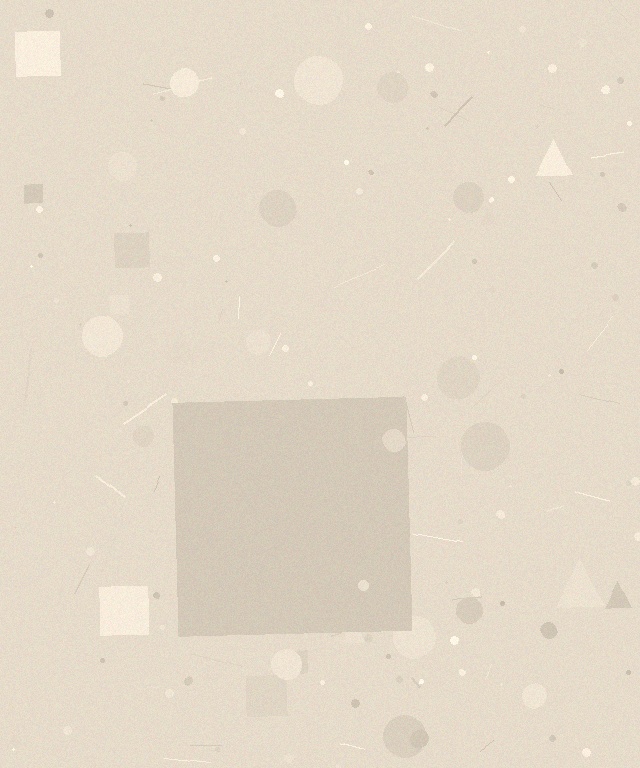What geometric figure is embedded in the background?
A square is embedded in the background.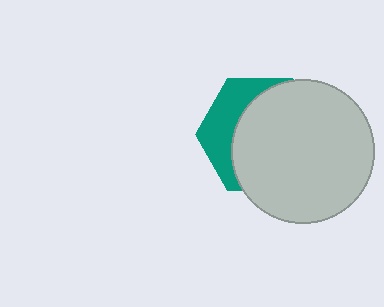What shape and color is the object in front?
The object in front is a light gray circle.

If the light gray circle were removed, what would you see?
You would see the complete teal hexagon.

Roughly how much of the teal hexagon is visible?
A small part of it is visible (roughly 32%).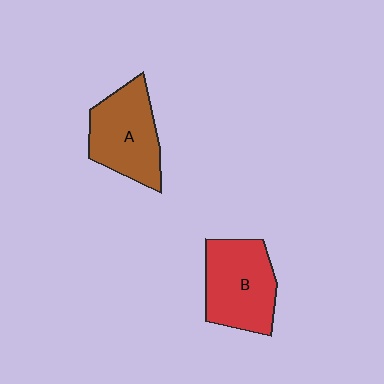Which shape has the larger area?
Shape B (red).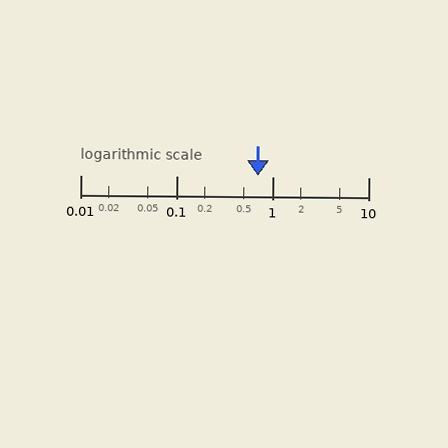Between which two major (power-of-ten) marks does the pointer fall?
The pointer is between 0.1 and 1.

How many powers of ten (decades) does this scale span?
The scale spans 3 decades, from 0.01 to 10.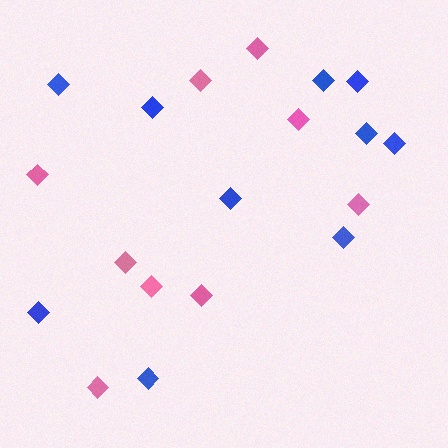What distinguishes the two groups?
There are 2 groups: one group of blue diamonds (10) and one group of pink diamonds (9).